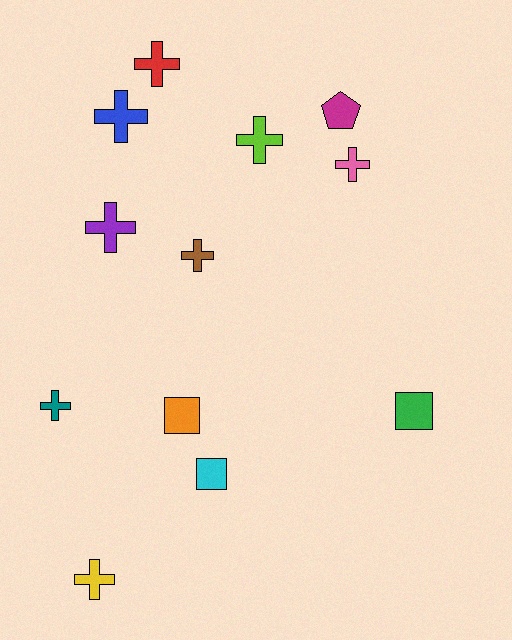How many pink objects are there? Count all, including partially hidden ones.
There is 1 pink object.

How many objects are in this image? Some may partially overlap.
There are 12 objects.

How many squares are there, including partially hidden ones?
There are 3 squares.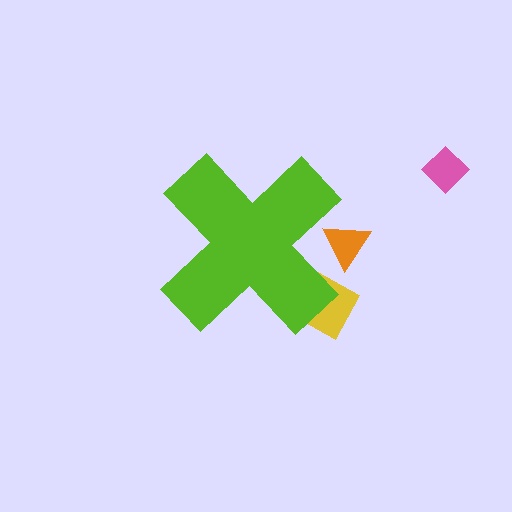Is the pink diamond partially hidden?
No, the pink diamond is fully visible.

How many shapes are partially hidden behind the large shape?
2 shapes are partially hidden.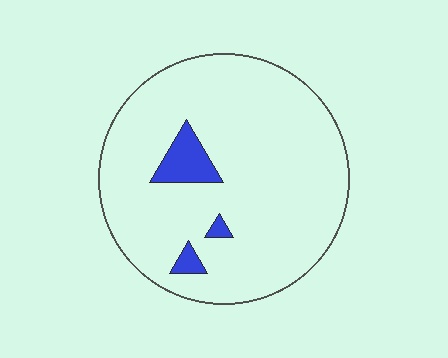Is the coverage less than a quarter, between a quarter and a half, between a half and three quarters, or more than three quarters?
Less than a quarter.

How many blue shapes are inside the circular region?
3.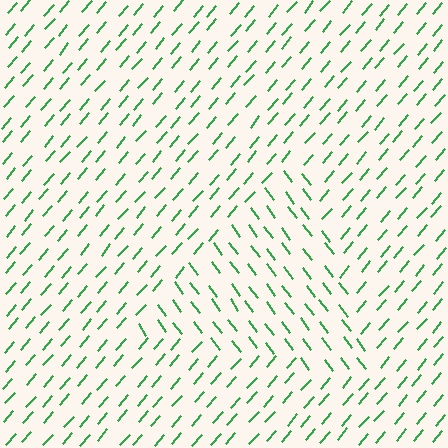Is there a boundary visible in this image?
Yes, there is a texture boundary formed by a change in line orientation.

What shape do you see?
I see a triangle.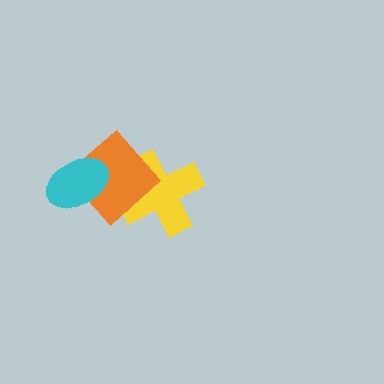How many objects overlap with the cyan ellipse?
1 object overlaps with the cyan ellipse.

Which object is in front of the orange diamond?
The cyan ellipse is in front of the orange diamond.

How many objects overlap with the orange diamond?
2 objects overlap with the orange diamond.